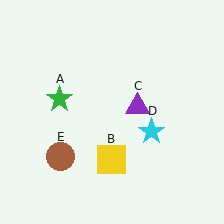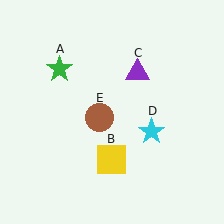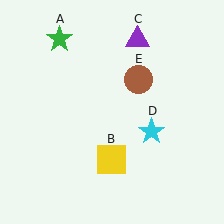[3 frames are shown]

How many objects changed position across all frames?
3 objects changed position: green star (object A), purple triangle (object C), brown circle (object E).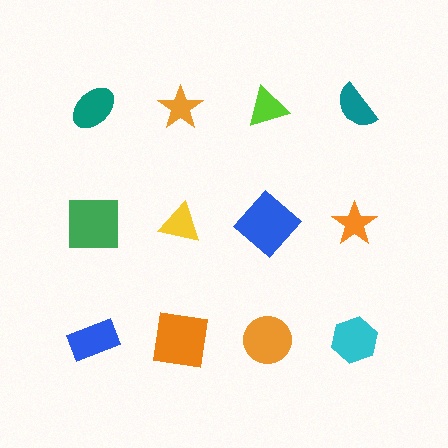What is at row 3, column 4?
A cyan hexagon.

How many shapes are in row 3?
4 shapes.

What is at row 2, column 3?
A blue diamond.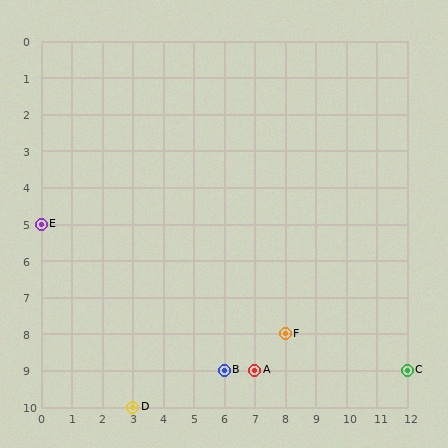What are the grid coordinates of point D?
Point D is at grid coordinates (3, 10).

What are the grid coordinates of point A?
Point A is at grid coordinates (7, 9).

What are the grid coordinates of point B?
Point B is at grid coordinates (6, 9).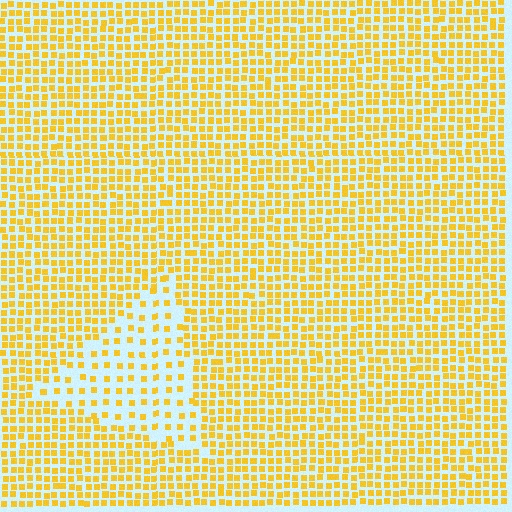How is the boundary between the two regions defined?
The boundary is defined by a change in element density (approximately 2.2x ratio). All elements are the same color, size, and shape.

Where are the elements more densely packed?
The elements are more densely packed outside the triangle boundary.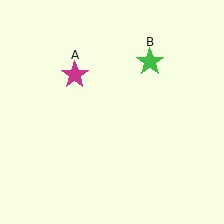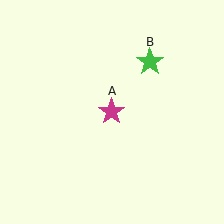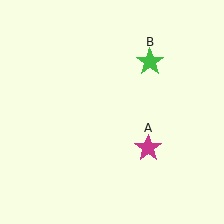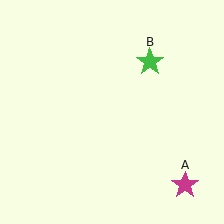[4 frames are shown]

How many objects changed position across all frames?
1 object changed position: magenta star (object A).